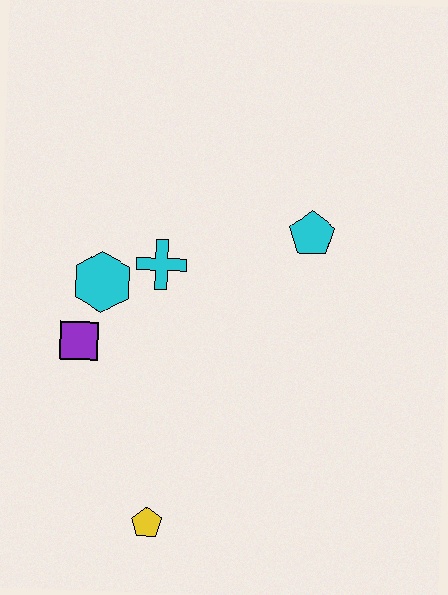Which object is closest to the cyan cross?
The cyan hexagon is closest to the cyan cross.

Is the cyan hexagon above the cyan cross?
No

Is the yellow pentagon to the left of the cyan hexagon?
No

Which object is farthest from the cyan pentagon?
The yellow pentagon is farthest from the cyan pentagon.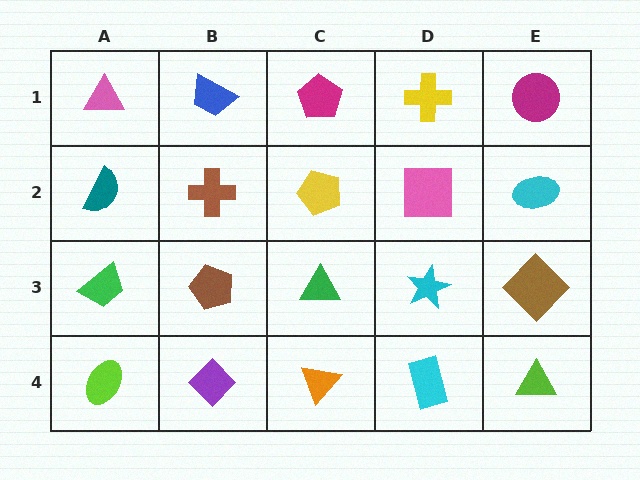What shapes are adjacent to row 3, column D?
A pink square (row 2, column D), a cyan rectangle (row 4, column D), a green triangle (row 3, column C), a brown diamond (row 3, column E).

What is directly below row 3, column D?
A cyan rectangle.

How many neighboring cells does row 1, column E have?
2.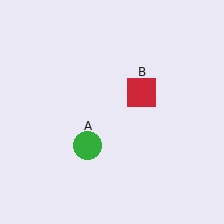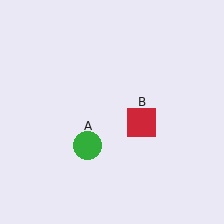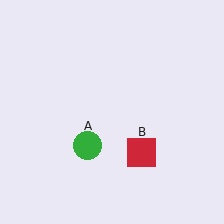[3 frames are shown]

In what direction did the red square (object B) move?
The red square (object B) moved down.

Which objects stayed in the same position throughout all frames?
Green circle (object A) remained stationary.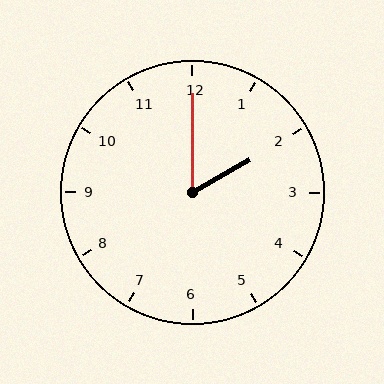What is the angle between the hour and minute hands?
Approximately 60 degrees.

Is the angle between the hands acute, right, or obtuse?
It is acute.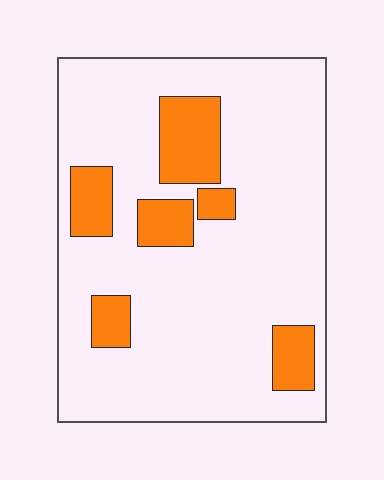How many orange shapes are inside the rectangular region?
6.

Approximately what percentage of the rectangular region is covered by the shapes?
Approximately 20%.